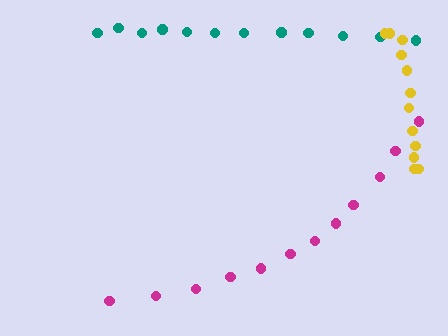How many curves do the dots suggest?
There are 3 distinct paths.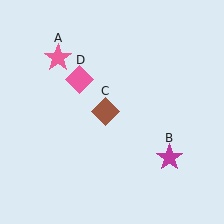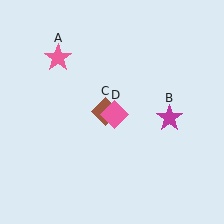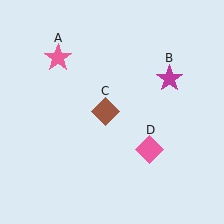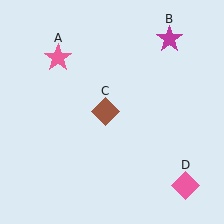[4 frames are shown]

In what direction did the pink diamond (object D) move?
The pink diamond (object D) moved down and to the right.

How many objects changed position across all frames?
2 objects changed position: magenta star (object B), pink diamond (object D).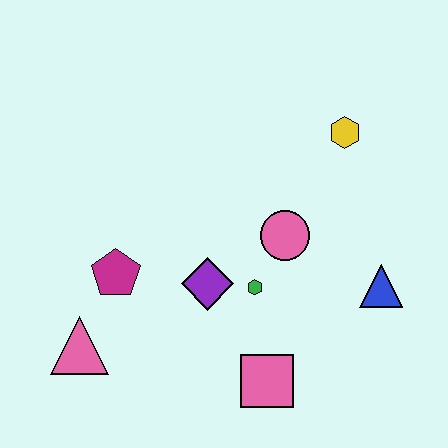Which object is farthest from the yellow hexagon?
The pink triangle is farthest from the yellow hexagon.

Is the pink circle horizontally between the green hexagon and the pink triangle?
No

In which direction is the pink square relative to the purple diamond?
The pink square is below the purple diamond.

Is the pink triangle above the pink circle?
No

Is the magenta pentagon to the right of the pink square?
No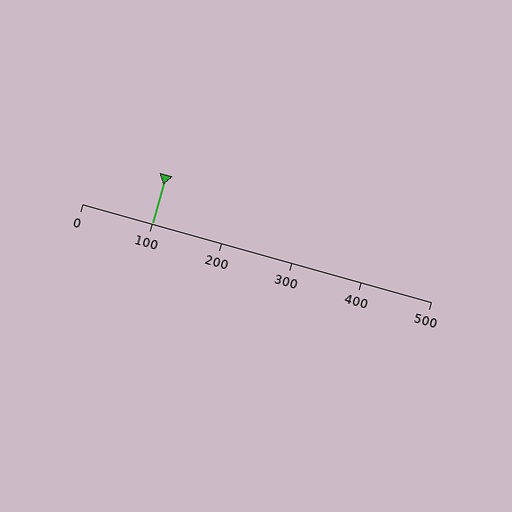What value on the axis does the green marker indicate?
The marker indicates approximately 100.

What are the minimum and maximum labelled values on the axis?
The axis runs from 0 to 500.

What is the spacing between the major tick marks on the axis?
The major ticks are spaced 100 apart.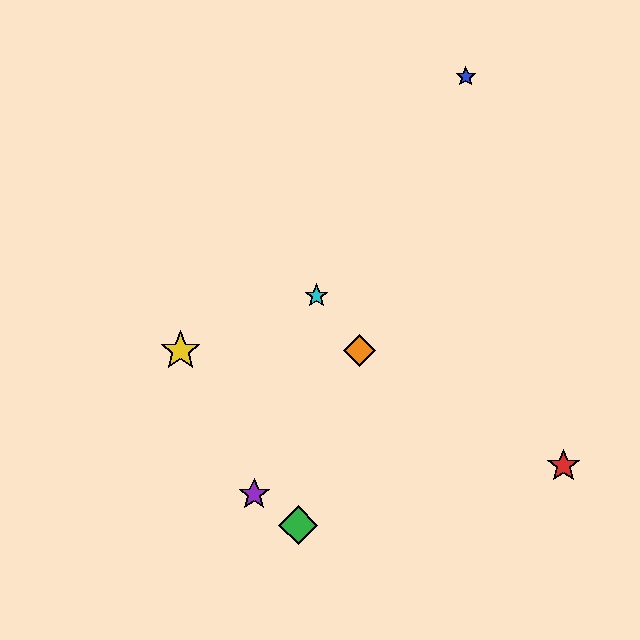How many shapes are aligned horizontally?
2 shapes (the yellow star, the orange diamond) are aligned horizontally.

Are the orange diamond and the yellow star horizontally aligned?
Yes, both are at y≈351.